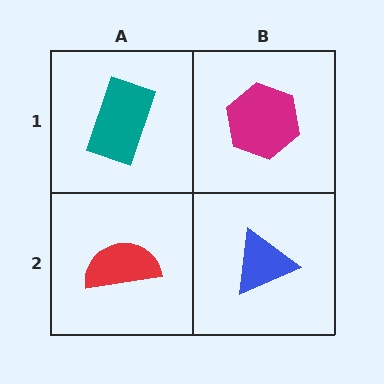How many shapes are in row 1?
2 shapes.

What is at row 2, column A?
A red semicircle.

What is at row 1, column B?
A magenta hexagon.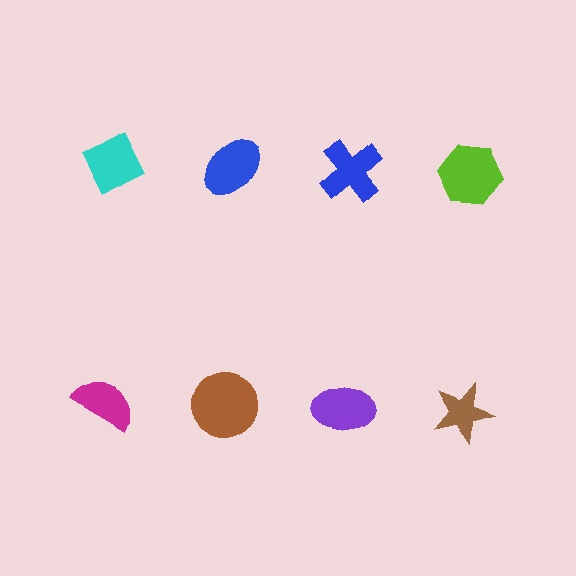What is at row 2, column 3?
A purple ellipse.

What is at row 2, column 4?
A brown star.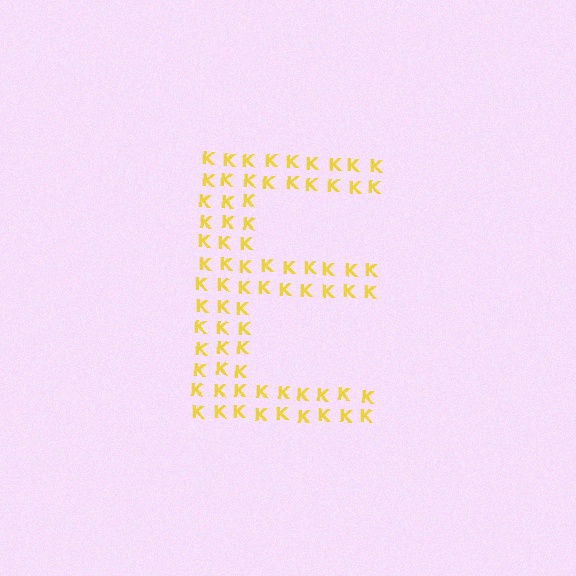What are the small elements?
The small elements are letter K's.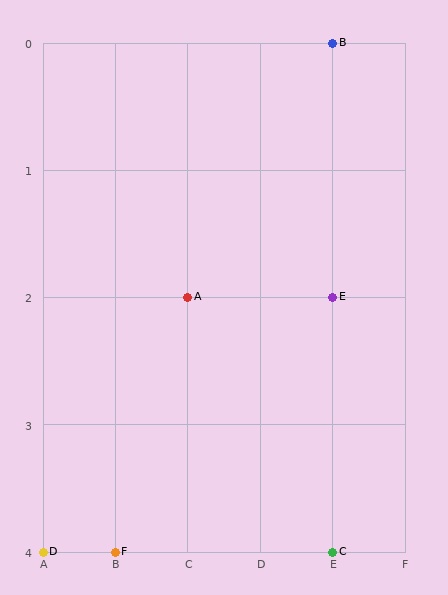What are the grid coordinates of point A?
Point A is at grid coordinates (C, 2).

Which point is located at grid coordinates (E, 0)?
Point B is at (E, 0).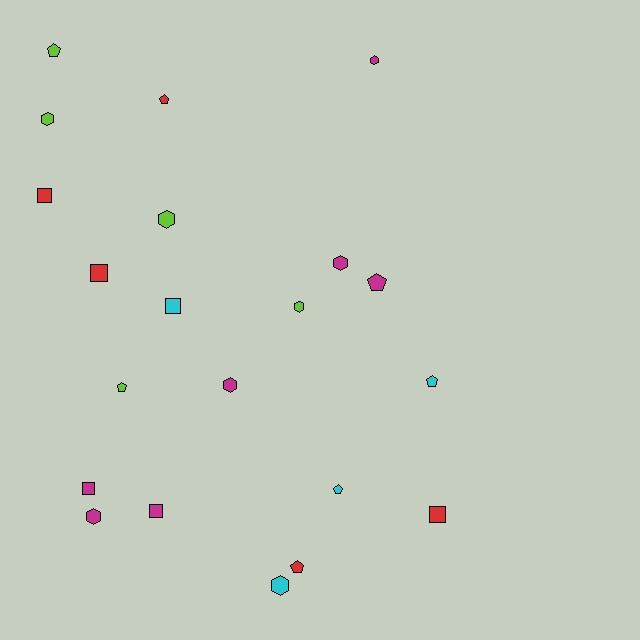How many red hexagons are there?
There are no red hexagons.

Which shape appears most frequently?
Hexagon, with 8 objects.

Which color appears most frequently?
Magenta, with 7 objects.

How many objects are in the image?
There are 21 objects.